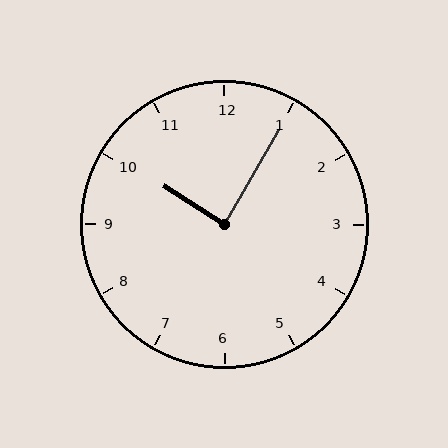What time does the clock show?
10:05.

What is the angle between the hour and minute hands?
Approximately 88 degrees.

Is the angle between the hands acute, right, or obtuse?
It is right.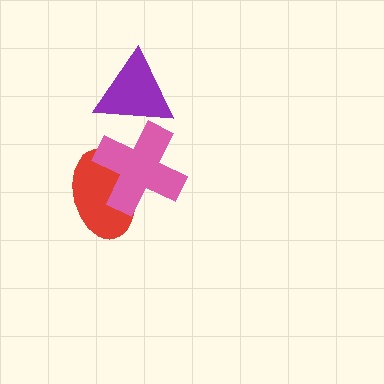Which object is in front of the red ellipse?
The pink cross is in front of the red ellipse.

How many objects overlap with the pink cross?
2 objects overlap with the pink cross.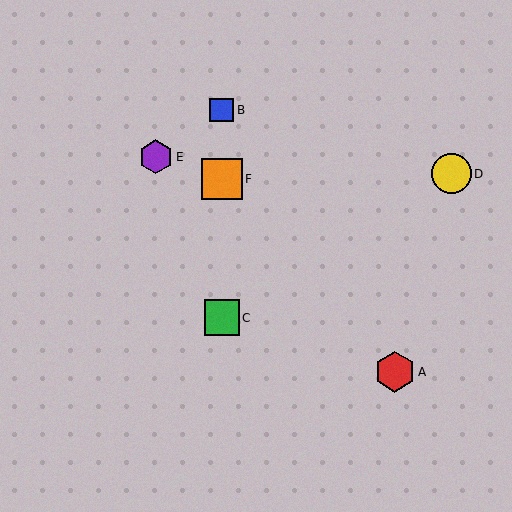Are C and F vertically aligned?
Yes, both are at x≈222.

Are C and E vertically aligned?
No, C is at x≈222 and E is at x≈156.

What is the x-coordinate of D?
Object D is at x≈452.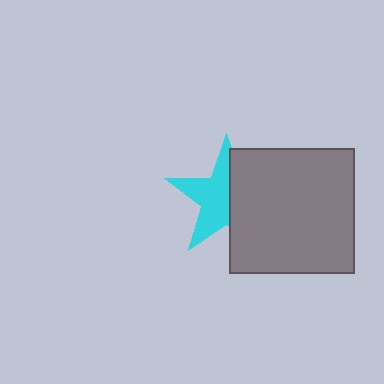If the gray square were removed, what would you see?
You would see the complete cyan star.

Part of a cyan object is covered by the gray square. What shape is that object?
It is a star.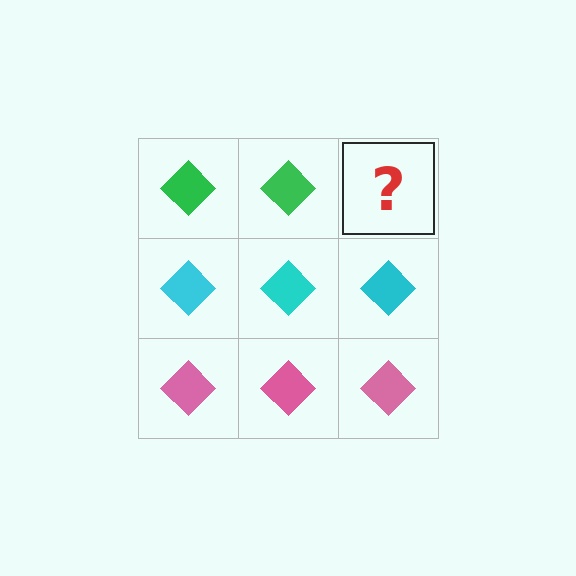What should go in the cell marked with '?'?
The missing cell should contain a green diamond.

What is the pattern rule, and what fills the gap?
The rule is that each row has a consistent color. The gap should be filled with a green diamond.